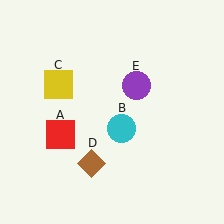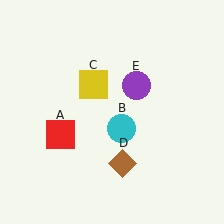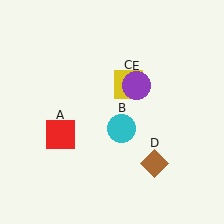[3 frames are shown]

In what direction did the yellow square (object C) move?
The yellow square (object C) moved right.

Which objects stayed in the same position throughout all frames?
Red square (object A) and cyan circle (object B) and purple circle (object E) remained stationary.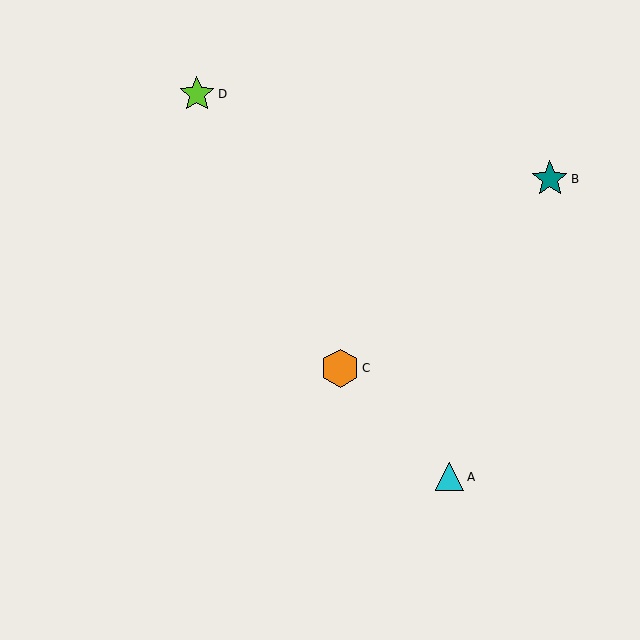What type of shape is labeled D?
Shape D is a lime star.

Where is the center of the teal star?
The center of the teal star is at (550, 179).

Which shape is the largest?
The orange hexagon (labeled C) is the largest.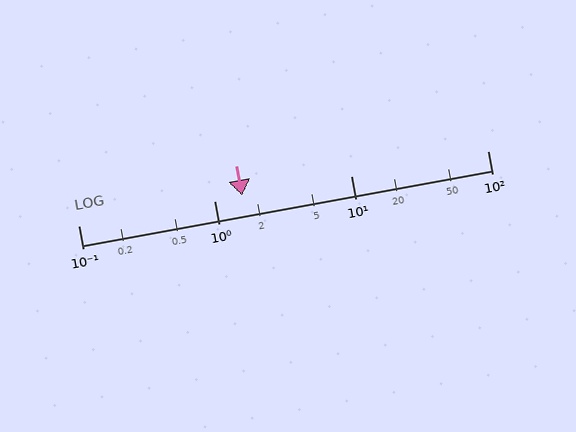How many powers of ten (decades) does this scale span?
The scale spans 3 decades, from 0.1 to 100.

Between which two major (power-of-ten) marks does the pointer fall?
The pointer is between 1 and 10.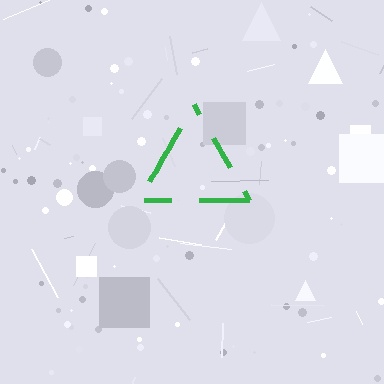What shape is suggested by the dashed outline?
The dashed outline suggests a triangle.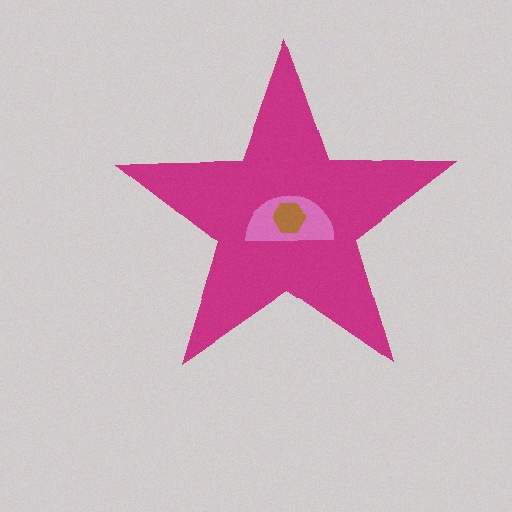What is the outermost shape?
The magenta star.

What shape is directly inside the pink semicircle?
The brown hexagon.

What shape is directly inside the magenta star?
The pink semicircle.